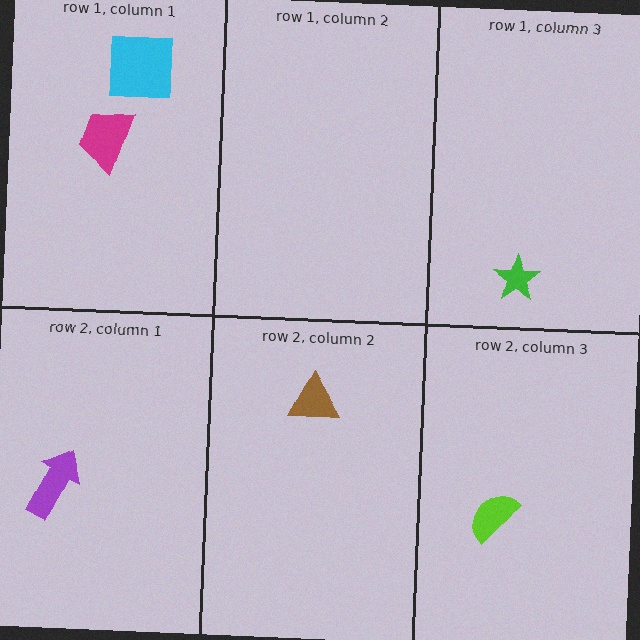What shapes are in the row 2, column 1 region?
The purple arrow.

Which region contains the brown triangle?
The row 2, column 2 region.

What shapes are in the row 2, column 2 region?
The brown triangle.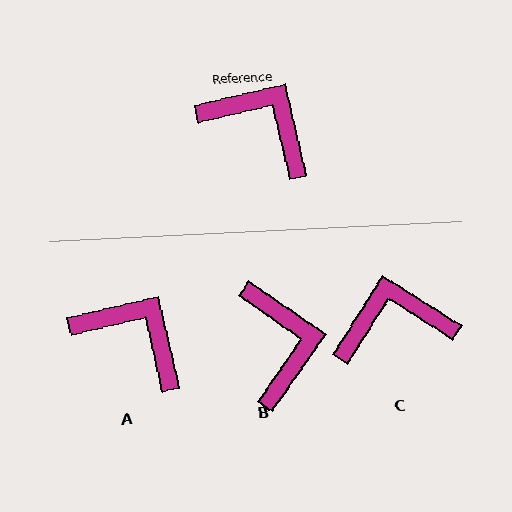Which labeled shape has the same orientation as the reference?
A.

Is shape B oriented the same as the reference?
No, it is off by about 48 degrees.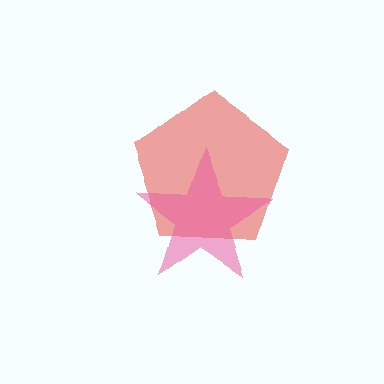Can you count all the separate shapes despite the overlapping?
Yes, there are 2 separate shapes.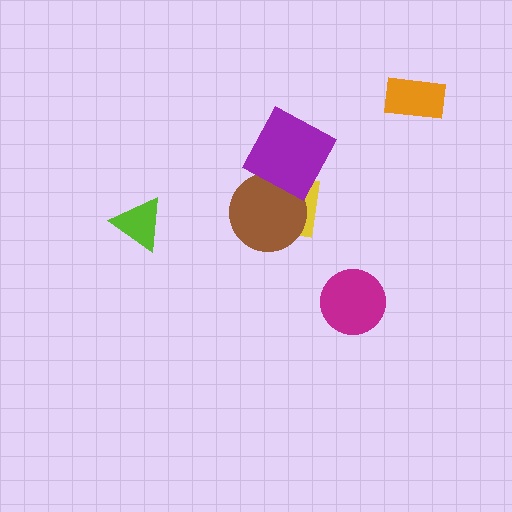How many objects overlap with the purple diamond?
2 objects overlap with the purple diamond.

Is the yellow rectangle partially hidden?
Yes, it is partially covered by another shape.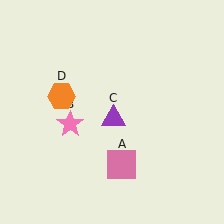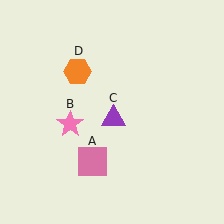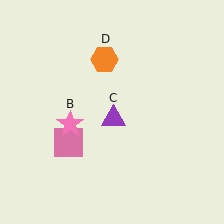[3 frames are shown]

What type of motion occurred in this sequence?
The pink square (object A), orange hexagon (object D) rotated clockwise around the center of the scene.